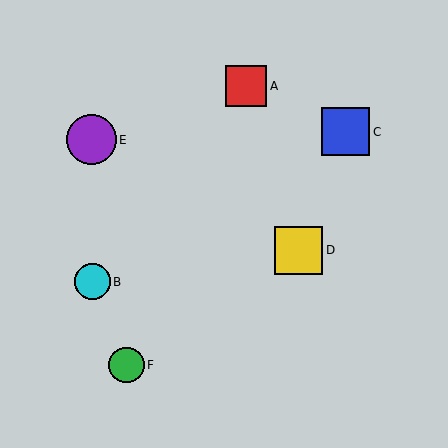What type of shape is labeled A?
Shape A is a red square.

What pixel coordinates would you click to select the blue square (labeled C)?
Click at (345, 132) to select the blue square C.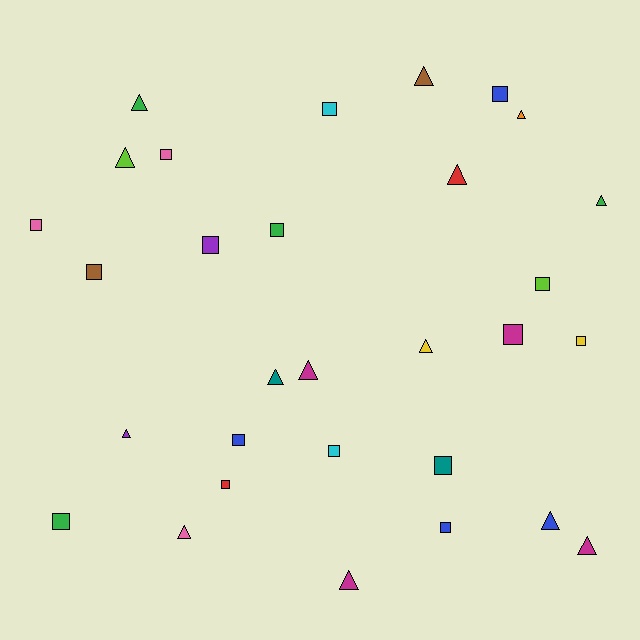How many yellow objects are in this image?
There are 2 yellow objects.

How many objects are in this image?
There are 30 objects.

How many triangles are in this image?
There are 14 triangles.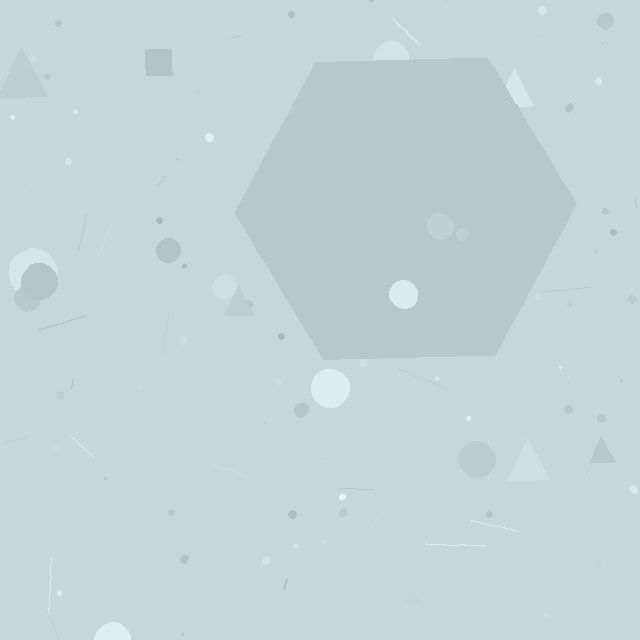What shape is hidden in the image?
A hexagon is hidden in the image.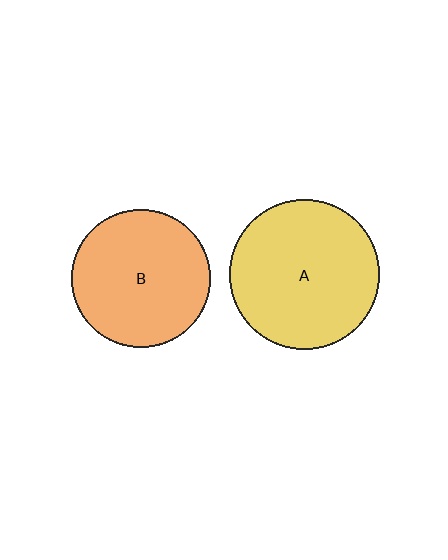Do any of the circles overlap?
No, none of the circles overlap.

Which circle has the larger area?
Circle A (yellow).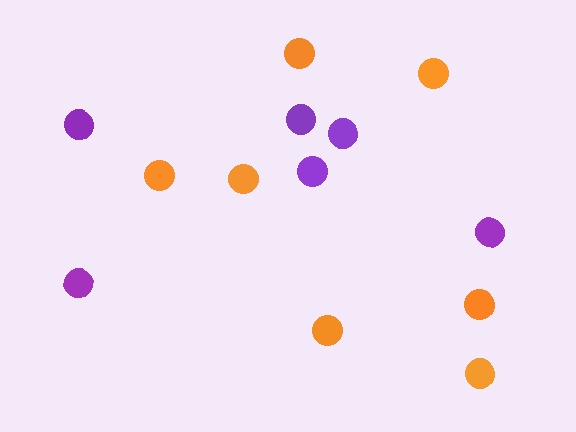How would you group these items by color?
There are 2 groups: one group of purple circles (6) and one group of orange circles (7).